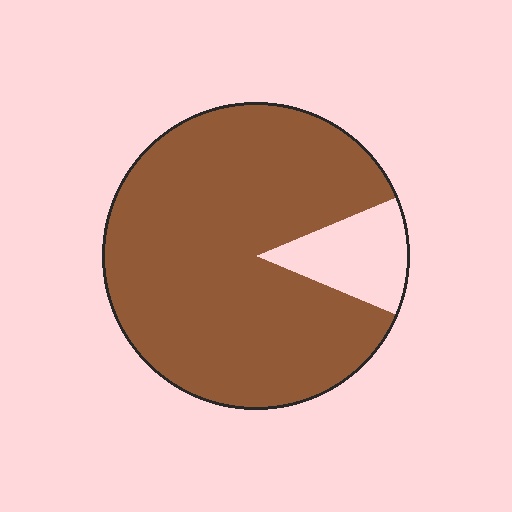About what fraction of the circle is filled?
About seven eighths (7/8).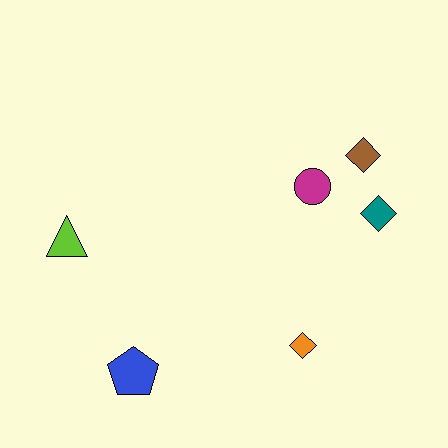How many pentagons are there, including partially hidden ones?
There is 1 pentagon.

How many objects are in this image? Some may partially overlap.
There are 6 objects.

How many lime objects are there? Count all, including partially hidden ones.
There is 1 lime object.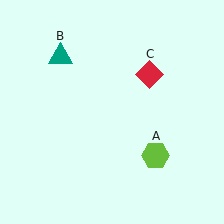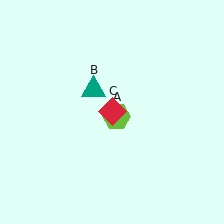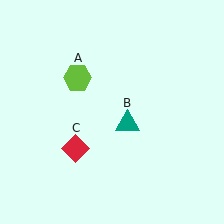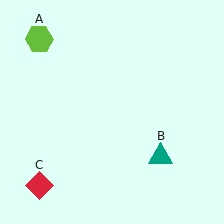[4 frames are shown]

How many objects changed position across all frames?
3 objects changed position: lime hexagon (object A), teal triangle (object B), red diamond (object C).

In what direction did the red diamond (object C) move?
The red diamond (object C) moved down and to the left.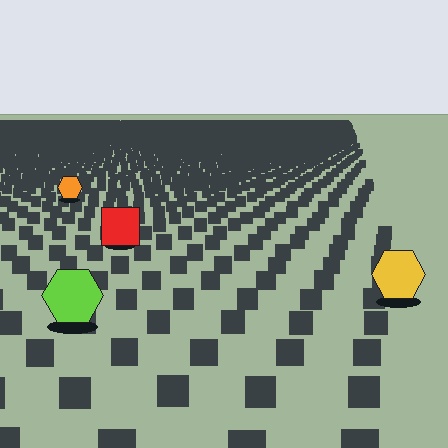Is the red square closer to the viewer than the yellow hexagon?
No. The yellow hexagon is closer — you can tell from the texture gradient: the ground texture is coarser near it.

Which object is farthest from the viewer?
The orange hexagon is farthest from the viewer. It appears smaller and the ground texture around it is denser.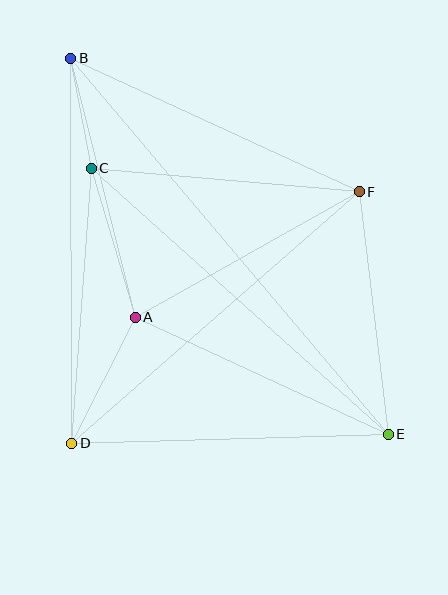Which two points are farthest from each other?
Points B and E are farthest from each other.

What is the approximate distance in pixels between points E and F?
The distance between E and F is approximately 244 pixels.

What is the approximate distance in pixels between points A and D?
The distance between A and D is approximately 141 pixels.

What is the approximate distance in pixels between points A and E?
The distance between A and E is approximately 279 pixels.